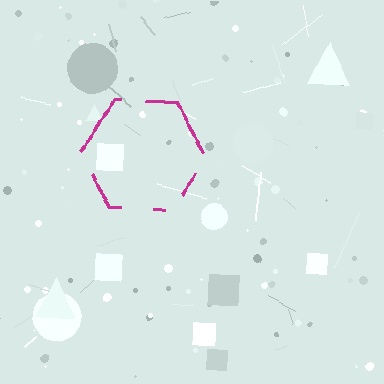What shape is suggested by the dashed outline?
The dashed outline suggests a hexagon.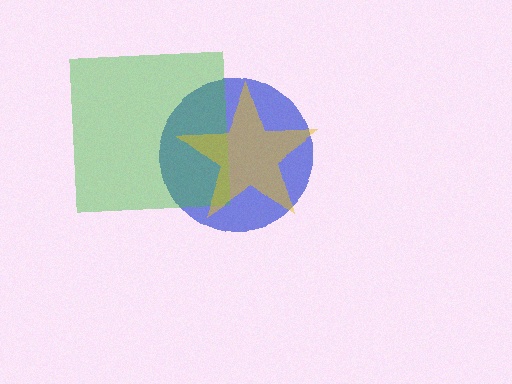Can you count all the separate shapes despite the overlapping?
Yes, there are 3 separate shapes.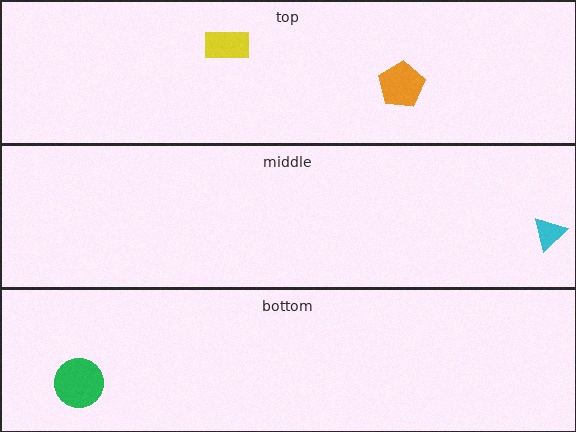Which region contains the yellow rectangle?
The top region.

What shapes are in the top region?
The yellow rectangle, the orange pentagon.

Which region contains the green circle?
The bottom region.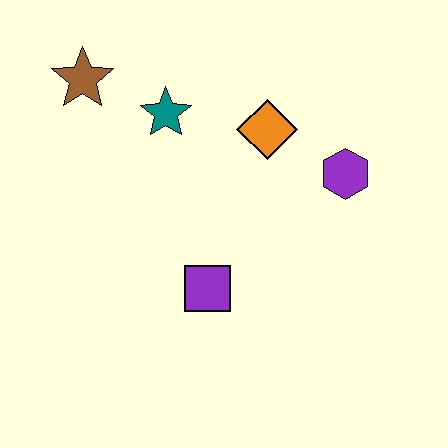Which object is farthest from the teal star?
The purple hexagon is farthest from the teal star.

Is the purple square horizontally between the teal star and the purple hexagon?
Yes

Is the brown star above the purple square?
Yes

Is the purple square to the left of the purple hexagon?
Yes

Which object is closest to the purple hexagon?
The orange diamond is closest to the purple hexagon.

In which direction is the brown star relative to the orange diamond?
The brown star is to the left of the orange diamond.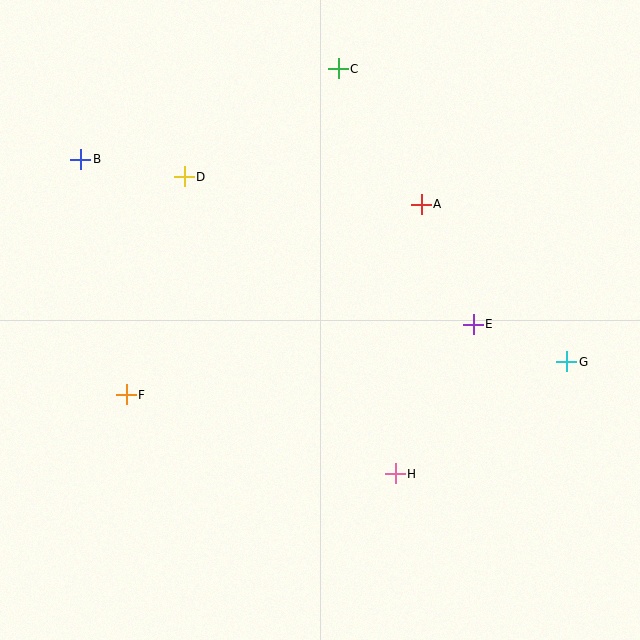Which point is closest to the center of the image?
Point E at (473, 324) is closest to the center.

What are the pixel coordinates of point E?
Point E is at (473, 324).